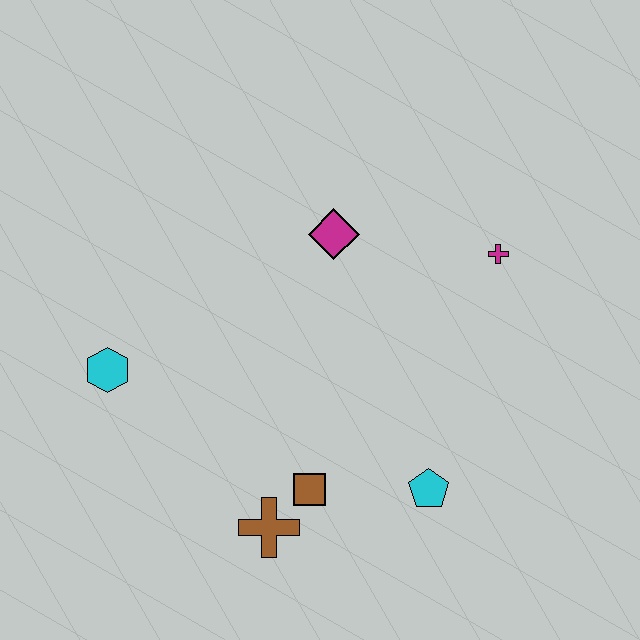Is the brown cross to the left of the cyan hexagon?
No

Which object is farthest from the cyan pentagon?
The cyan hexagon is farthest from the cyan pentagon.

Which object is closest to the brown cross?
The brown square is closest to the brown cross.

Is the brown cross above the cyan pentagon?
No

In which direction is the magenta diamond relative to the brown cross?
The magenta diamond is above the brown cross.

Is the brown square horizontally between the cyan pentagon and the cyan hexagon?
Yes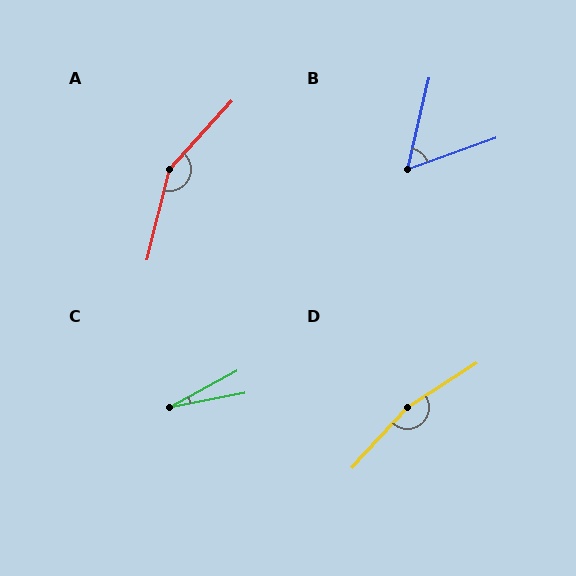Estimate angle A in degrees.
Approximately 152 degrees.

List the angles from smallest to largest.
C (18°), B (57°), A (152°), D (165°).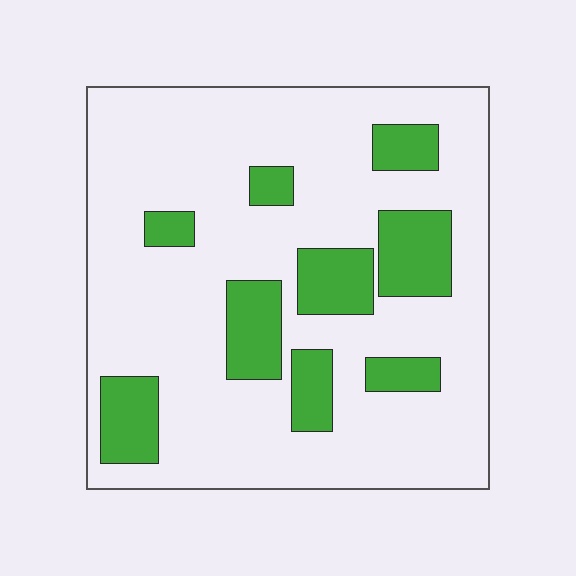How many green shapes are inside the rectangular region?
9.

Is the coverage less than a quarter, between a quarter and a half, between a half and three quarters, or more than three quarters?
Less than a quarter.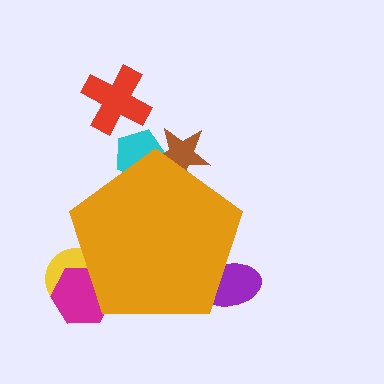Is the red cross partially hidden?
No, the red cross is fully visible.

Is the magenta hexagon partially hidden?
Yes, the magenta hexagon is partially hidden behind the orange pentagon.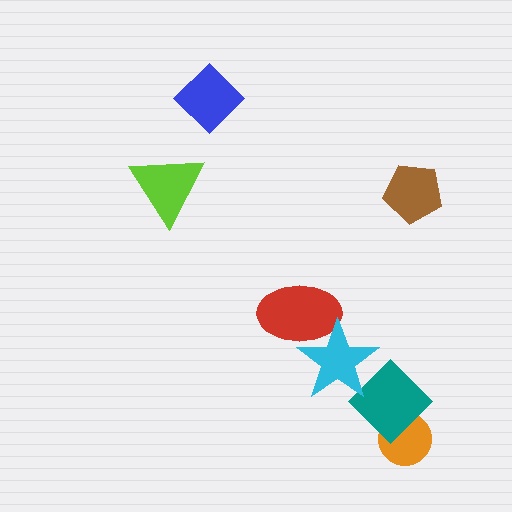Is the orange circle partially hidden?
Yes, it is partially covered by another shape.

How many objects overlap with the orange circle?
1 object overlaps with the orange circle.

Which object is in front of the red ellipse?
The cyan star is in front of the red ellipse.